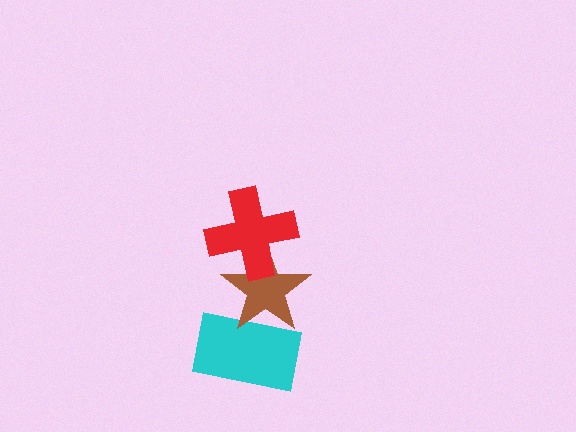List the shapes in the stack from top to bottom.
From top to bottom: the red cross, the brown star, the cyan rectangle.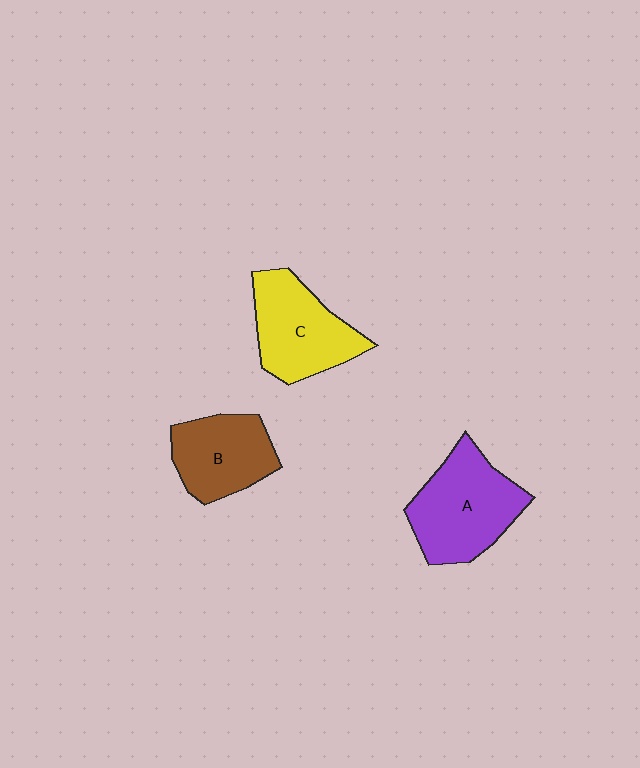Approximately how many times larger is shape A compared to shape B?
Approximately 1.3 times.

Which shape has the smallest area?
Shape B (brown).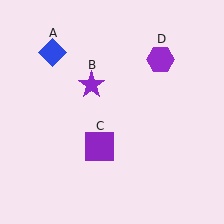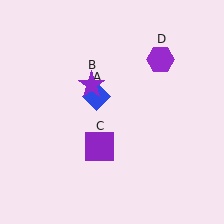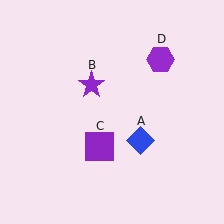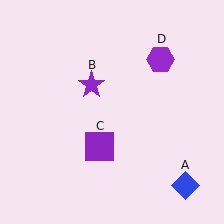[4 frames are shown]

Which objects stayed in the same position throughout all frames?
Purple star (object B) and purple square (object C) and purple hexagon (object D) remained stationary.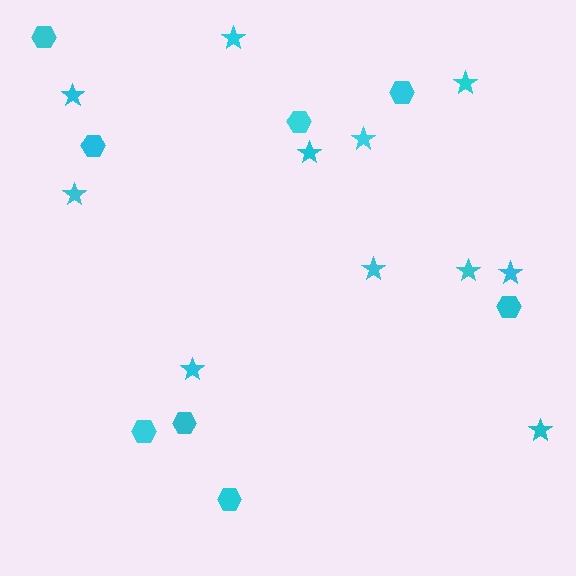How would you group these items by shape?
There are 2 groups: one group of stars (11) and one group of hexagons (8).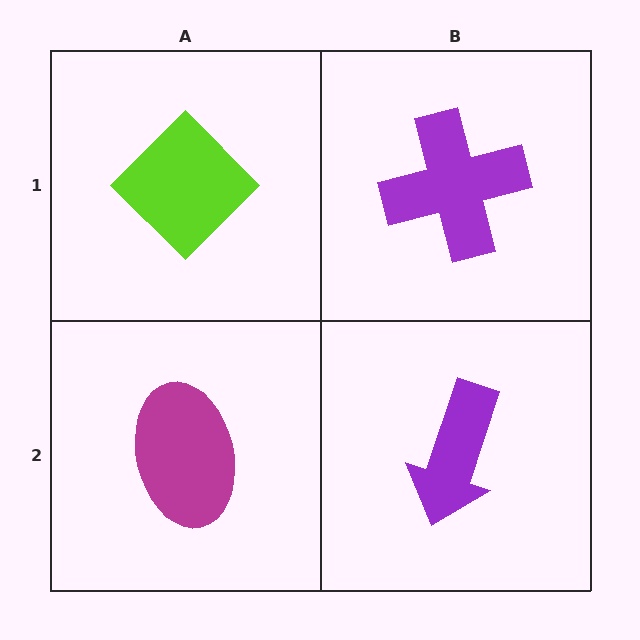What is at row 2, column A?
A magenta ellipse.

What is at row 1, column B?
A purple cross.